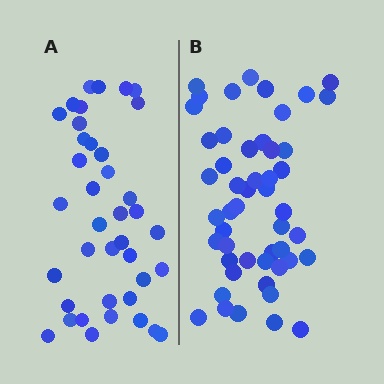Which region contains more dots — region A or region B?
Region B (the right region) has more dots.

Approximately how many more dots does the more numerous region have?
Region B has roughly 12 or so more dots than region A.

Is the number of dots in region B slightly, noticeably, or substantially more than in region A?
Region B has noticeably more, but not dramatically so. The ratio is roughly 1.3 to 1.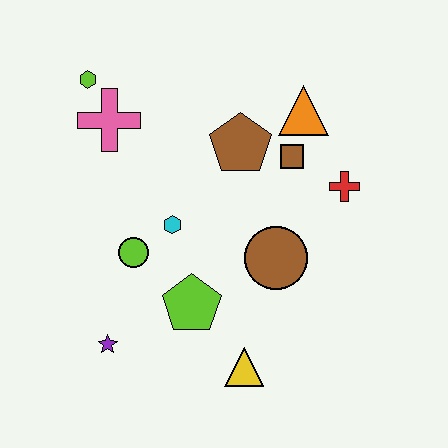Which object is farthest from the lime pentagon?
The lime hexagon is farthest from the lime pentagon.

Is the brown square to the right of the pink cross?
Yes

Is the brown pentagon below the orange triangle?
Yes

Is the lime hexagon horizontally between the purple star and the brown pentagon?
No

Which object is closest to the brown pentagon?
The brown square is closest to the brown pentagon.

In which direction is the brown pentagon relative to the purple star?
The brown pentagon is above the purple star.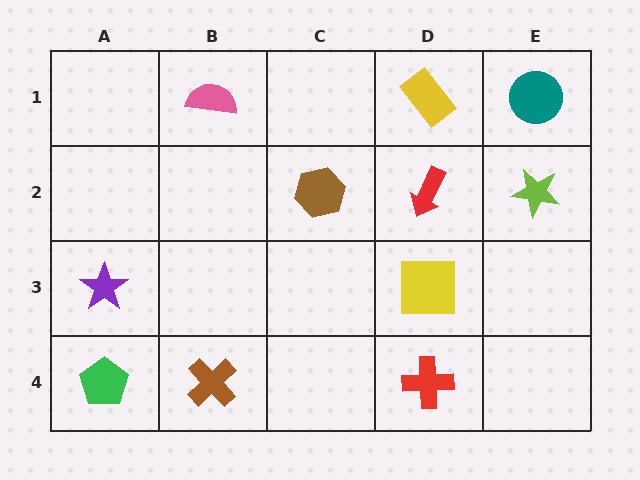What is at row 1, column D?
A yellow rectangle.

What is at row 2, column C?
A brown hexagon.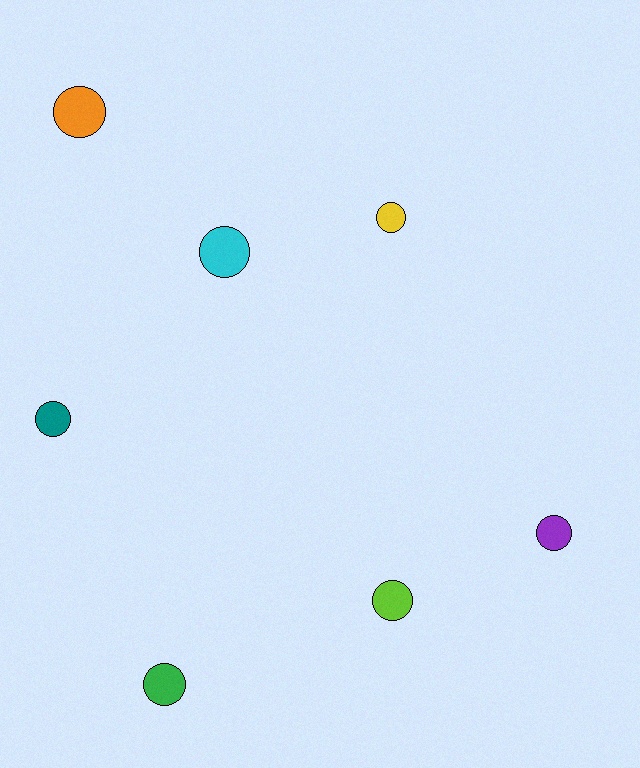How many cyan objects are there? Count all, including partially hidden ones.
There is 1 cyan object.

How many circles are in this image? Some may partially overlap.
There are 7 circles.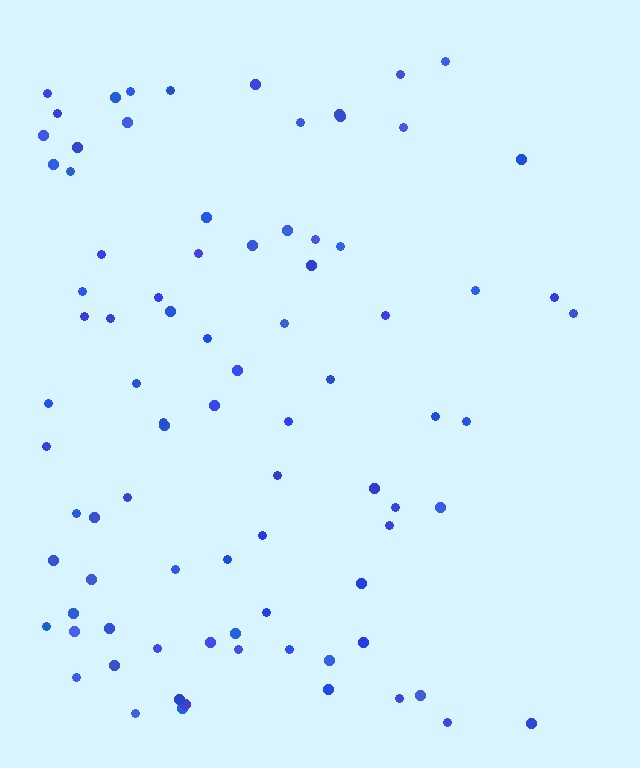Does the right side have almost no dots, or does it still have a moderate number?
Still a moderate number, just noticeably fewer than the left.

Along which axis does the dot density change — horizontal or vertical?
Horizontal.